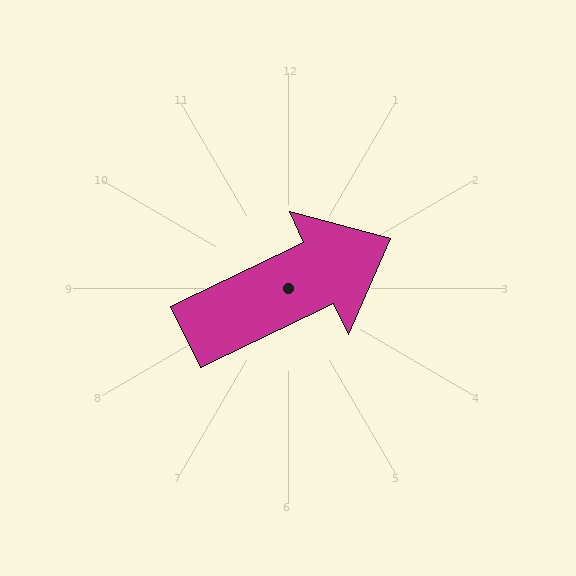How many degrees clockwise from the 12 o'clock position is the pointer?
Approximately 64 degrees.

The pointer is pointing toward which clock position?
Roughly 2 o'clock.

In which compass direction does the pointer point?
Northeast.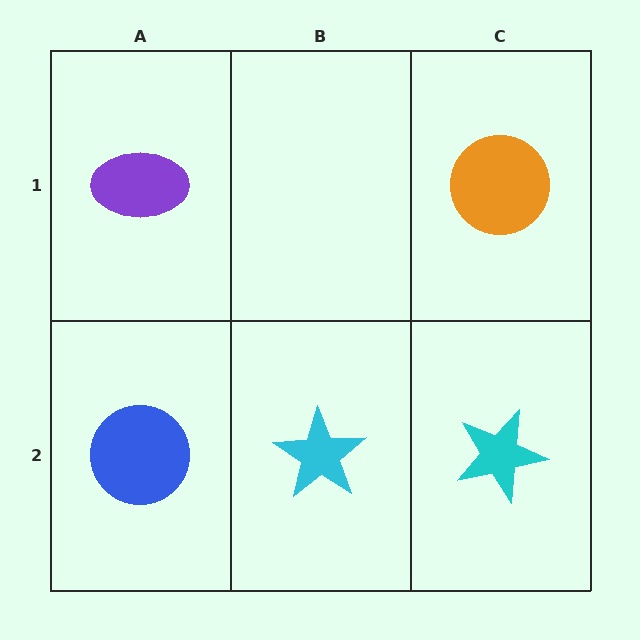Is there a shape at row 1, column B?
No, that cell is empty.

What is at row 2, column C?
A cyan star.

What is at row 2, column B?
A cyan star.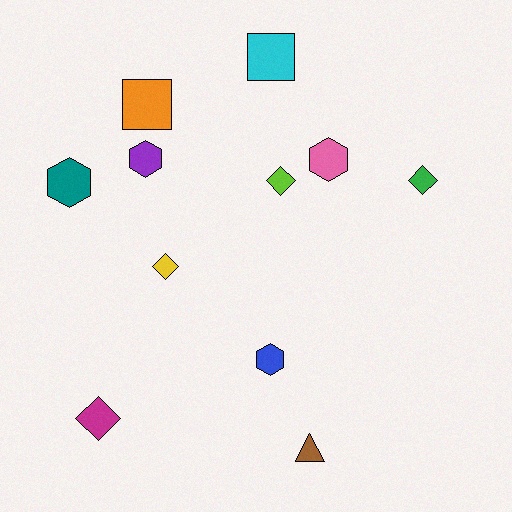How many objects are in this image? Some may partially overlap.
There are 11 objects.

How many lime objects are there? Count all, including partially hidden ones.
There is 1 lime object.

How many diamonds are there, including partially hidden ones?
There are 4 diamonds.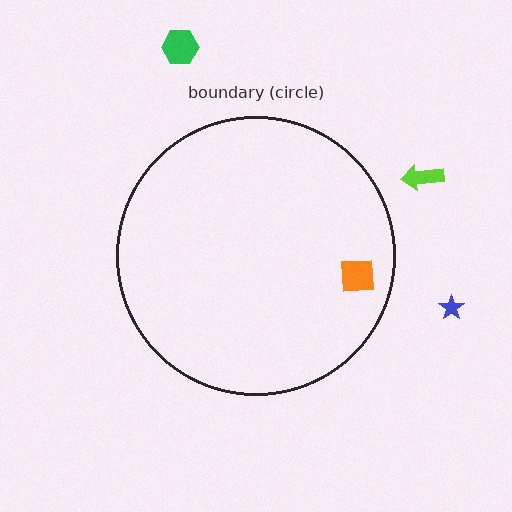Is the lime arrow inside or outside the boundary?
Outside.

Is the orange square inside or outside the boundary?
Inside.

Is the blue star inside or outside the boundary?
Outside.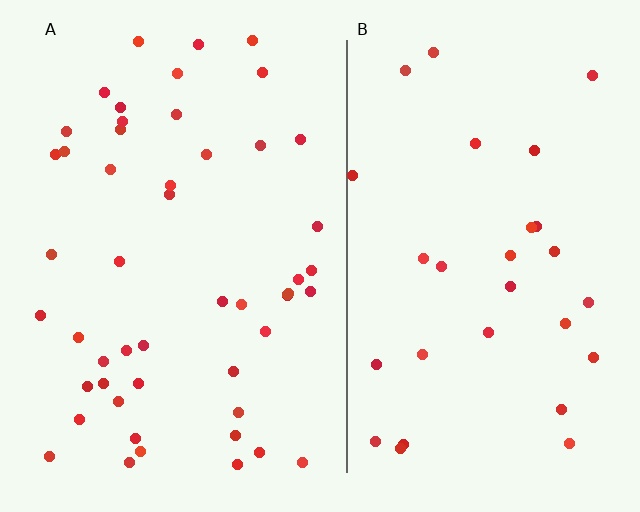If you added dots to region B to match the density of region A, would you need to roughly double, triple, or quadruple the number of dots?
Approximately double.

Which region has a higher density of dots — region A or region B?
A (the left).